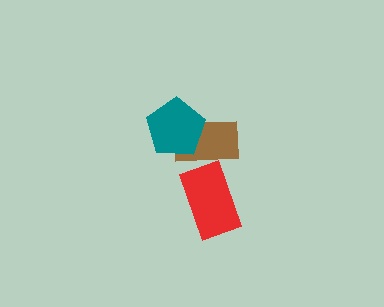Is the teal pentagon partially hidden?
No, no other shape covers it.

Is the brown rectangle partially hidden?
Yes, it is partially covered by another shape.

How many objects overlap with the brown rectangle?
2 objects overlap with the brown rectangle.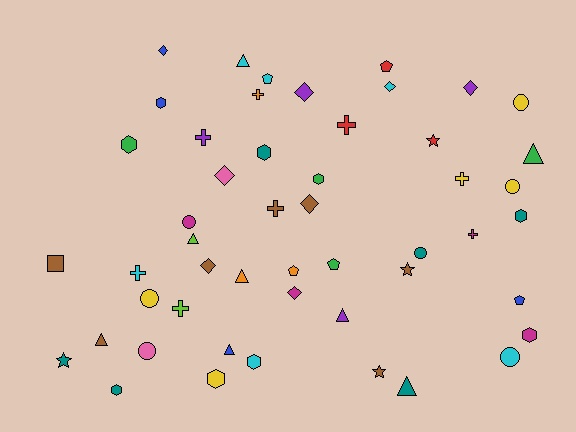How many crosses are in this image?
There are 8 crosses.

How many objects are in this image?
There are 50 objects.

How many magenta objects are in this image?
There are 4 magenta objects.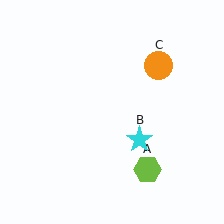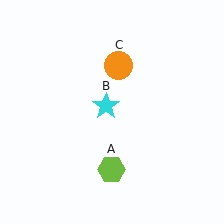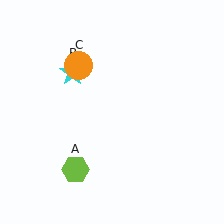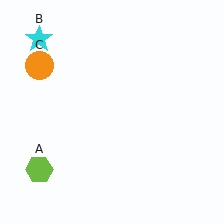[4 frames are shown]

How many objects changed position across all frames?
3 objects changed position: lime hexagon (object A), cyan star (object B), orange circle (object C).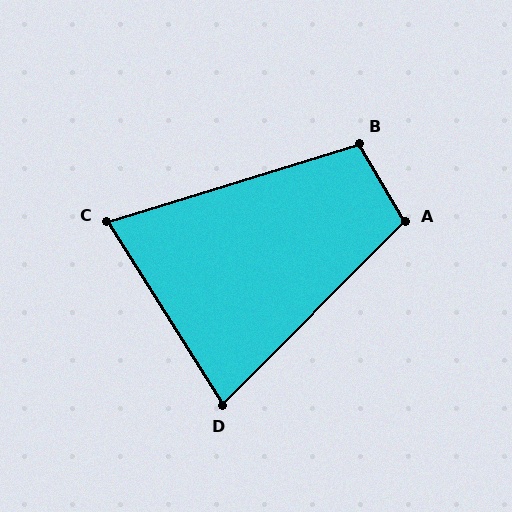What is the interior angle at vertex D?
Approximately 77 degrees (acute).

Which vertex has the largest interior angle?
A, at approximately 105 degrees.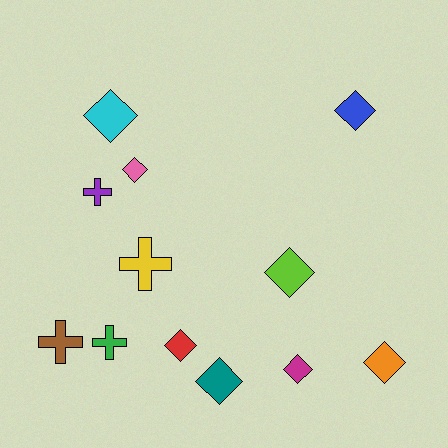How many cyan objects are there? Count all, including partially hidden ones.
There is 1 cyan object.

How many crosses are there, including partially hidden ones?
There are 4 crosses.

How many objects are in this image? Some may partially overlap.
There are 12 objects.